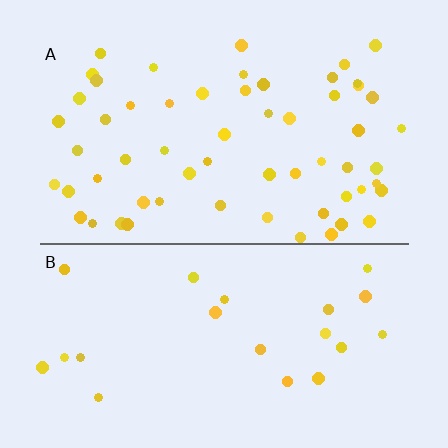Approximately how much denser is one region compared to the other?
Approximately 2.7× — region A over region B.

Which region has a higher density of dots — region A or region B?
A (the top).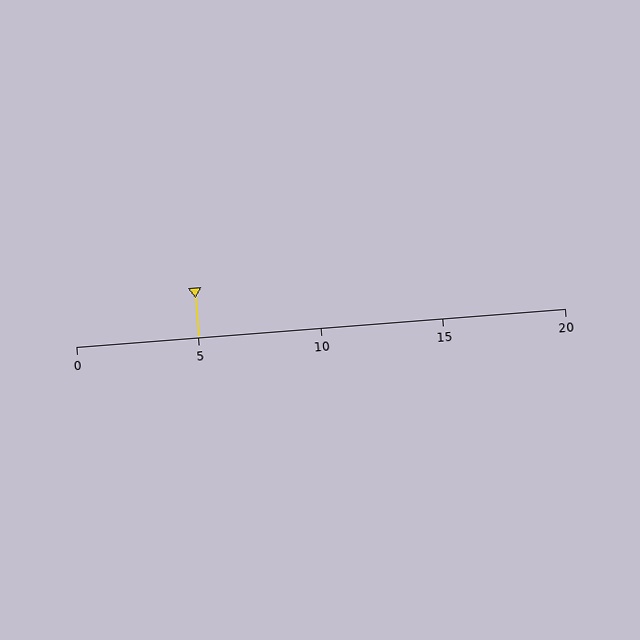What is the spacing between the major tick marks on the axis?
The major ticks are spaced 5 apart.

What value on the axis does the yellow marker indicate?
The marker indicates approximately 5.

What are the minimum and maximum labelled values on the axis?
The axis runs from 0 to 20.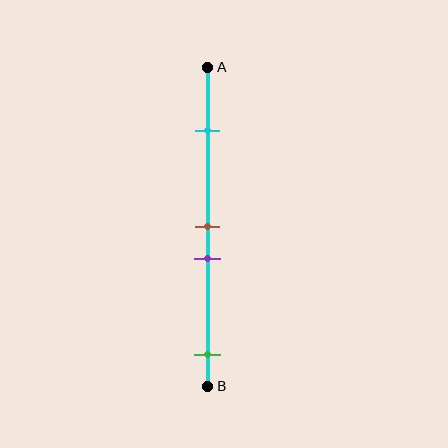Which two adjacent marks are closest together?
The brown and purple marks are the closest adjacent pair.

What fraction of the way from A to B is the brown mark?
The brown mark is approximately 50% (0.5) of the way from A to B.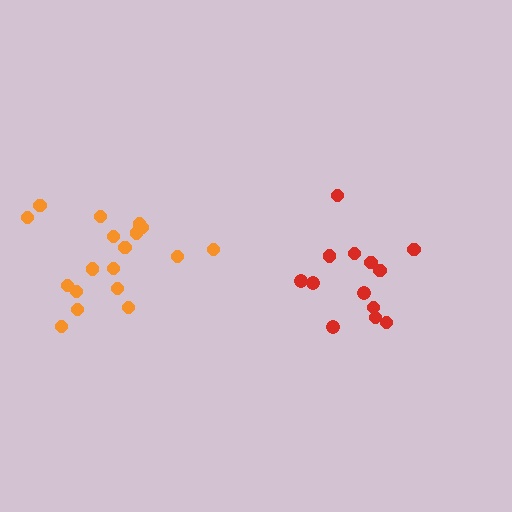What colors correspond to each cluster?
The clusters are colored: orange, red.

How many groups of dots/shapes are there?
There are 2 groups.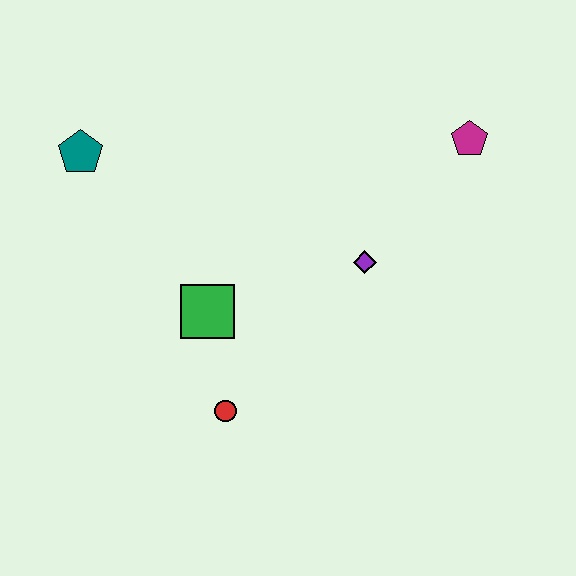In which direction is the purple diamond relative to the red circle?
The purple diamond is above the red circle.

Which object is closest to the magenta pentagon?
The purple diamond is closest to the magenta pentagon.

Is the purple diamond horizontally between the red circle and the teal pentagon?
No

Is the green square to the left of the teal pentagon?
No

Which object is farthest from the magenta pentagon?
The teal pentagon is farthest from the magenta pentagon.